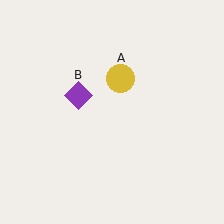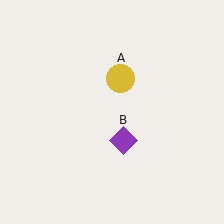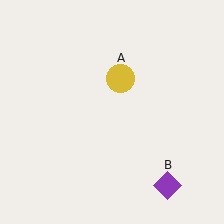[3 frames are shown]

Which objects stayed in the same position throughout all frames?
Yellow circle (object A) remained stationary.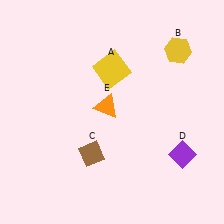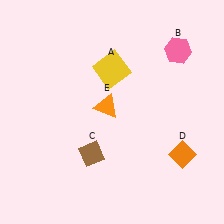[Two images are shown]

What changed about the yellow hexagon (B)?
In Image 1, B is yellow. In Image 2, it changed to pink.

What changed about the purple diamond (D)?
In Image 1, D is purple. In Image 2, it changed to orange.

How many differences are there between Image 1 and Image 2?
There are 2 differences between the two images.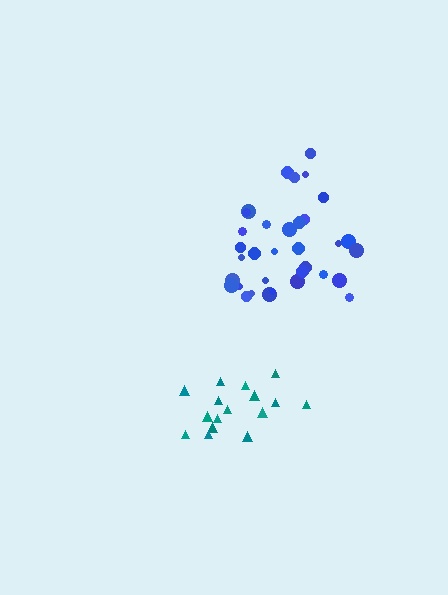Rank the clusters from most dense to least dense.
blue, teal.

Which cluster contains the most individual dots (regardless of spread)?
Blue (35).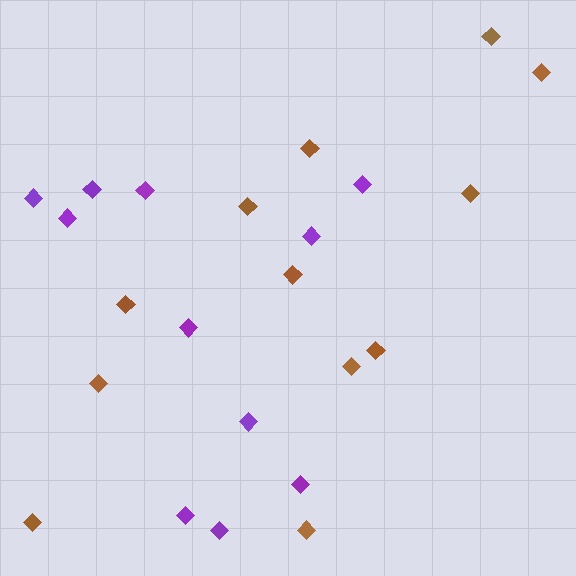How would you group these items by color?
There are 2 groups: one group of brown diamonds (12) and one group of purple diamonds (11).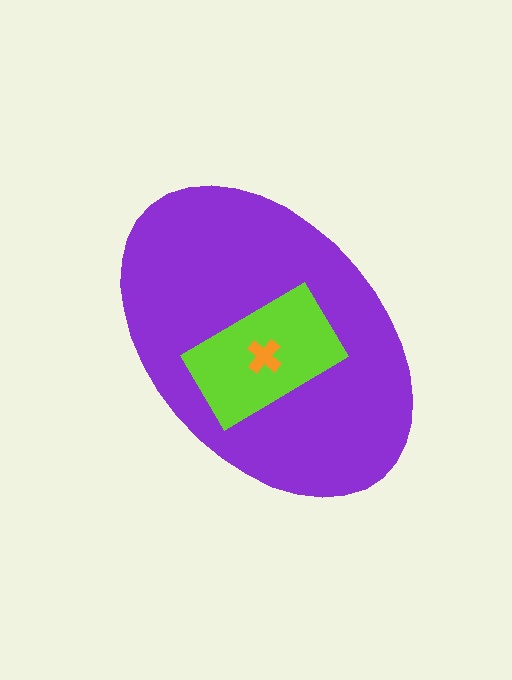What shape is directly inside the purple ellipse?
The lime rectangle.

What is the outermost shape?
The purple ellipse.